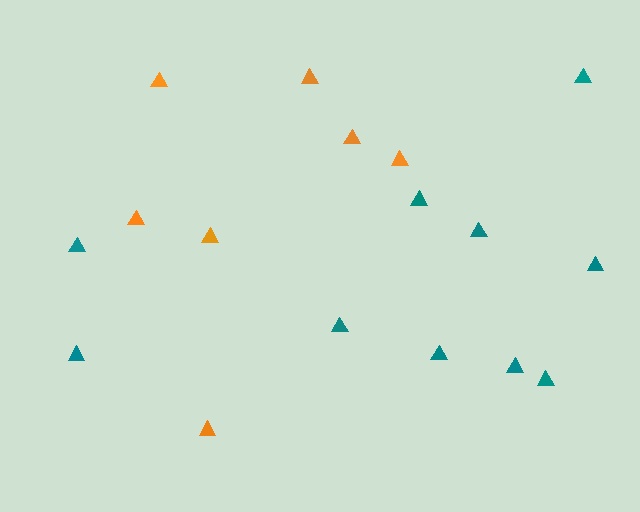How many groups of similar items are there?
There are 2 groups: one group of teal triangles (10) and one group of orange triangles (7).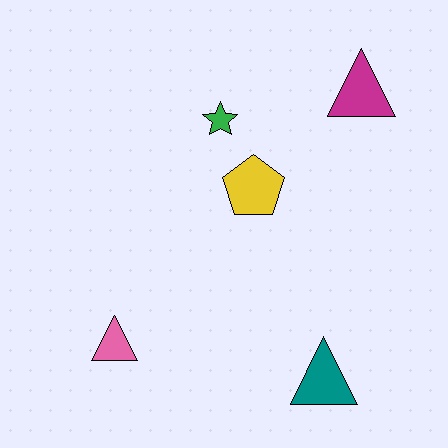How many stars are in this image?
There is 1 star.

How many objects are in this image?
There are 5 objects.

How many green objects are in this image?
There is 1 green object.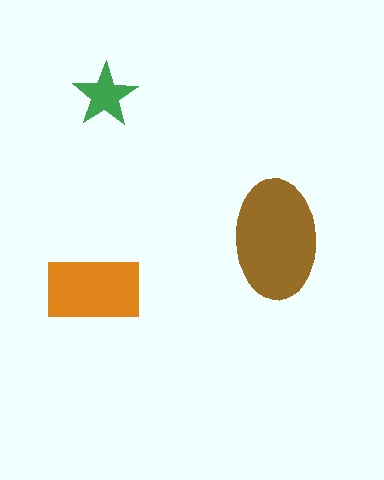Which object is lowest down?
The orange rectangle is bottommost.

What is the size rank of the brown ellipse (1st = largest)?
1st.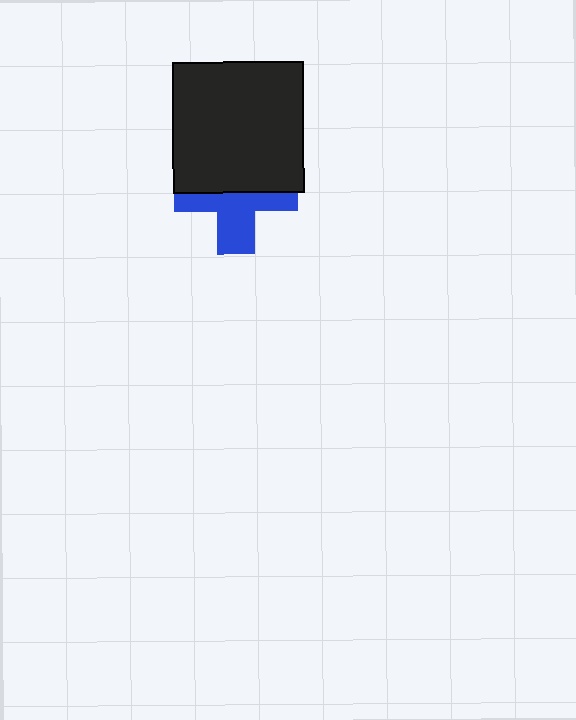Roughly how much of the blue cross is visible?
About half of it is visible (roughly 48%).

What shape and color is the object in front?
The object in front is a black square.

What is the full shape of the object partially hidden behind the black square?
The partially hidden object is a blue cross.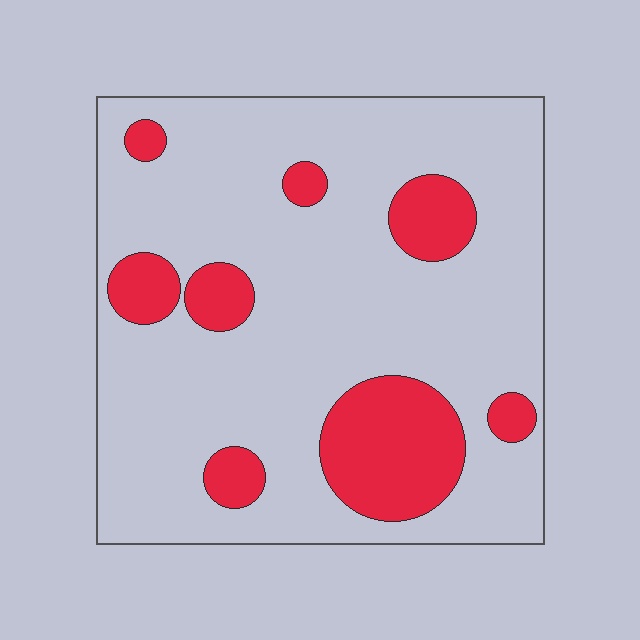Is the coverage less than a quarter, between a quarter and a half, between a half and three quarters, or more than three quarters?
Less than a quarter.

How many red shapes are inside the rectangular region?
8.